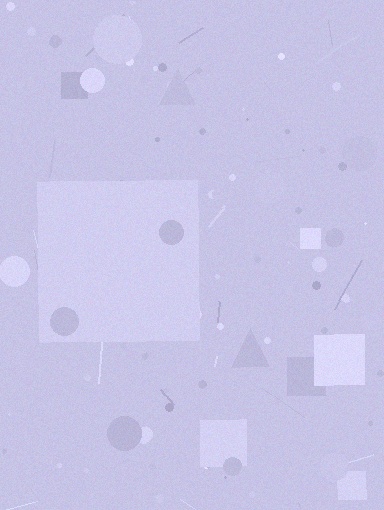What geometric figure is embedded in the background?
A square is embedded in the background.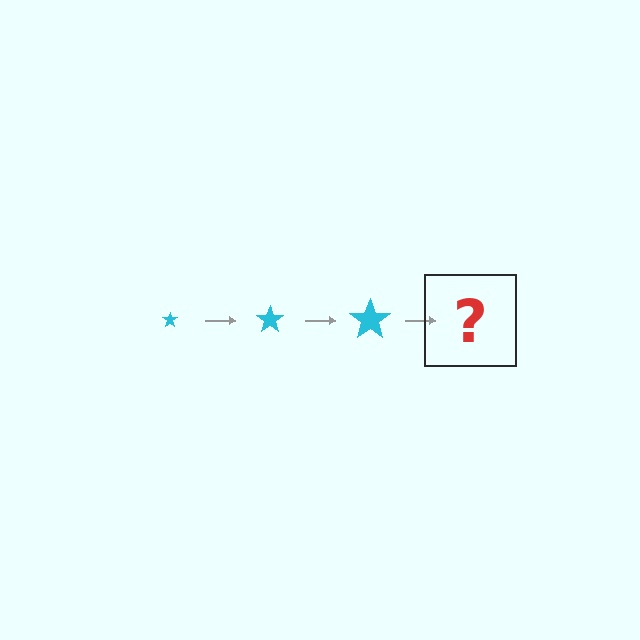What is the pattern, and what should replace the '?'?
The pattern is that the star gets progressively larger each step. The '?' should be a cyan star, larger than the previous one.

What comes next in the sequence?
The next element should be a cyan star, larger than the previous one.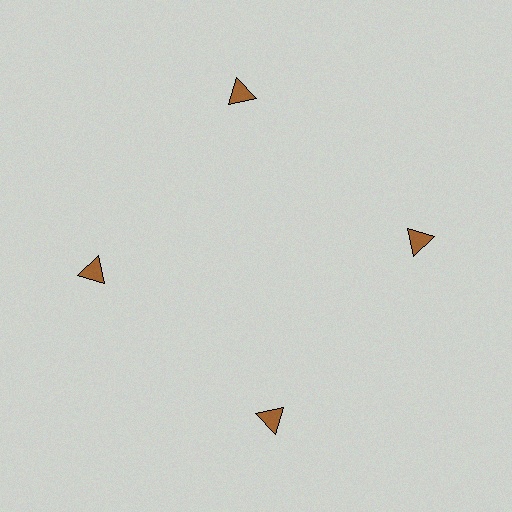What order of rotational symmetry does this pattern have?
This pattern has 4-fold rotational symmetry.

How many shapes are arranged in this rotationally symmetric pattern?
There are 4 shapes, arranged in 4 groups of 1.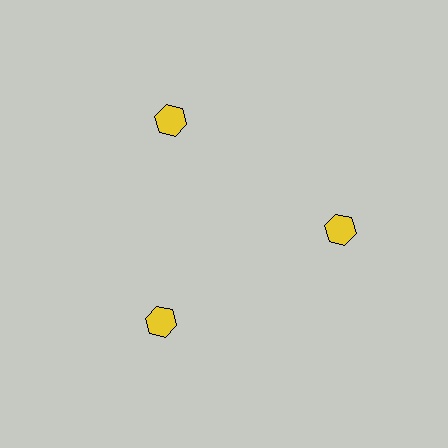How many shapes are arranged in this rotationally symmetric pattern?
There are 3 shapes, arranged in 3 groups of 1.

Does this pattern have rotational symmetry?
Yes, this pattern has 3-fold rotational symmetry. It looks the same after rotating 120 degrees around the center.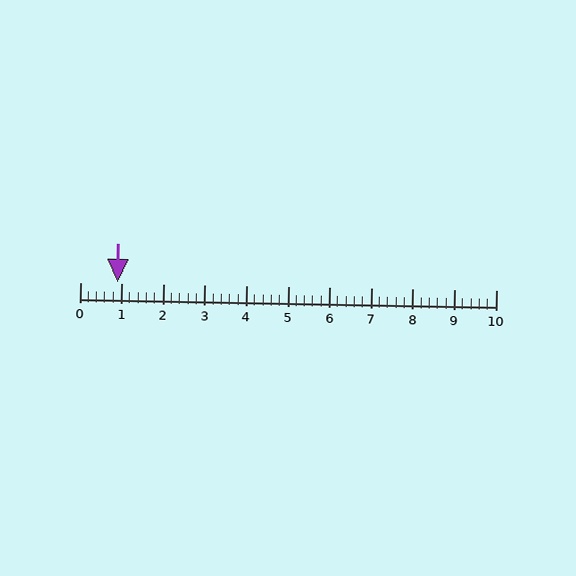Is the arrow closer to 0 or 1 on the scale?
The arrow is closer to 1.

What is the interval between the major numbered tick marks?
The major tick marks are spaced 1 units apart.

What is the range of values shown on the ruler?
The ruler shows values from 0 to 10.